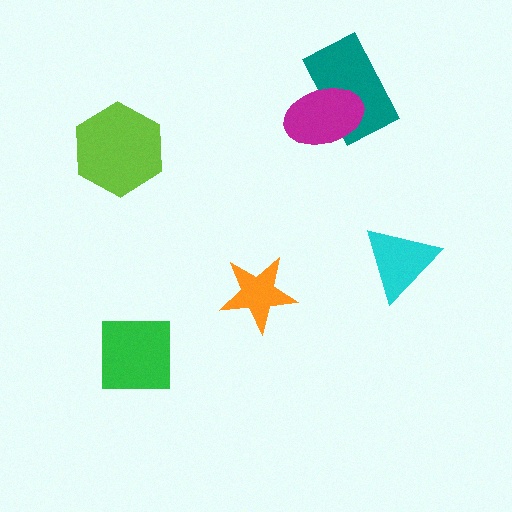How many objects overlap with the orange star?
0 objects overlap with the orange star.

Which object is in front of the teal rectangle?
The magenta ellipse is in front of the teal rectangle.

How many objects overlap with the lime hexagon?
0 objects overlap with the lime hexagon.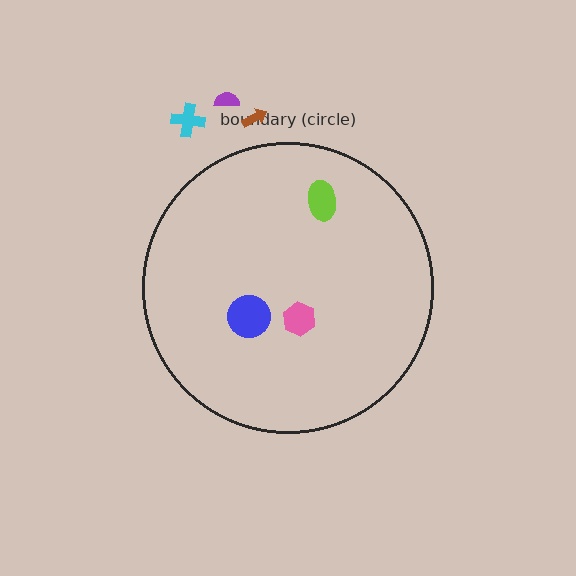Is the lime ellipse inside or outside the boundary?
Inside.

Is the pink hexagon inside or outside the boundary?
Inside.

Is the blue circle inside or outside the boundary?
Inside.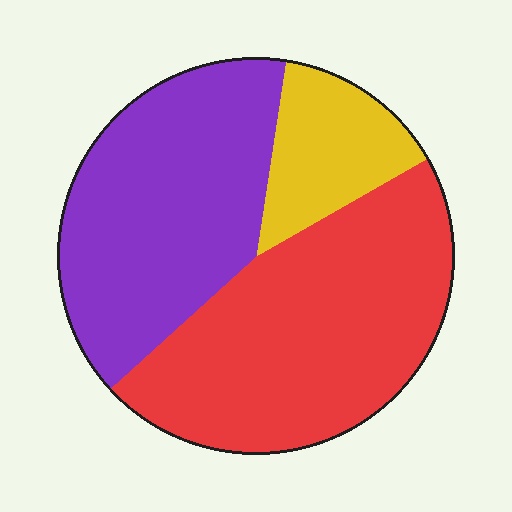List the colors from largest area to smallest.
From largest to smallest: red, purple, yellow.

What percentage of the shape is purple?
Purple covers 39% of the shape.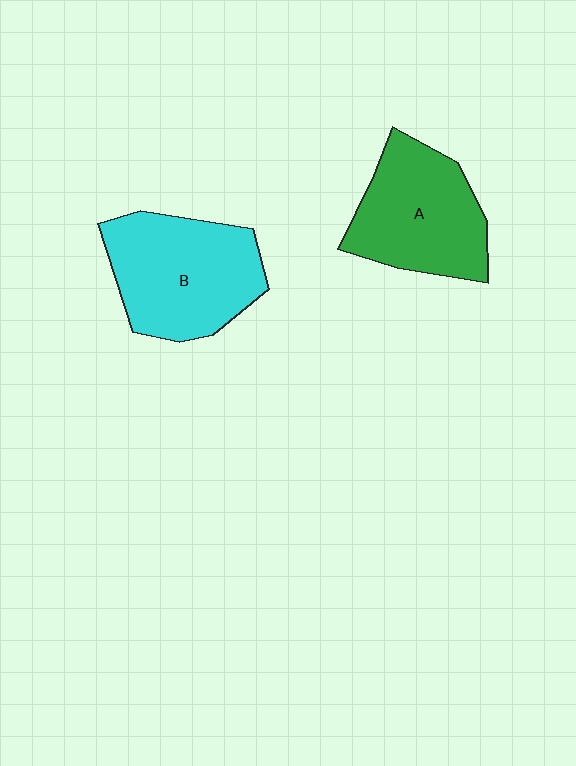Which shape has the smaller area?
Shape A (green).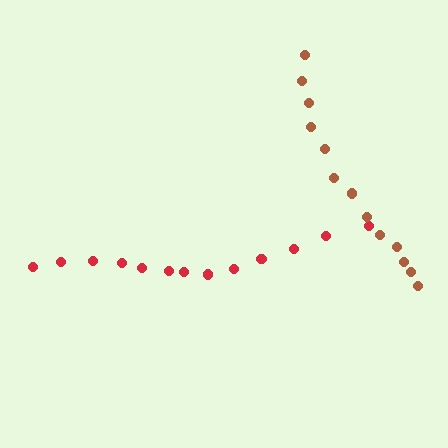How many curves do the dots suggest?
There are 2 distinct paths.